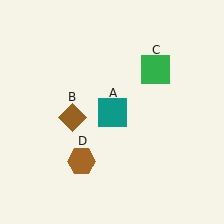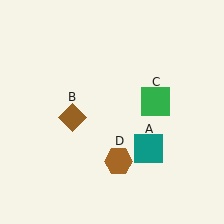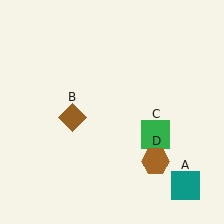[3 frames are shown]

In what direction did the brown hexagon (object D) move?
The brown hexagon (object D) moved right.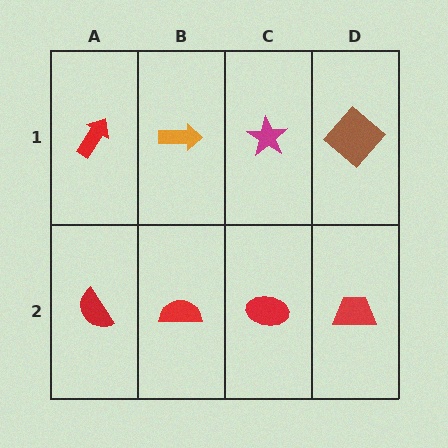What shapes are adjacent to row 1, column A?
A red semicircle (row 2, column A), an orange arrow (row 1, column B).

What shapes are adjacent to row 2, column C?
A magenta star (row 1, column C), a red semicircle (row 2, column B), a red trapezoid (row 2, column D).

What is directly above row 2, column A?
A red arrow.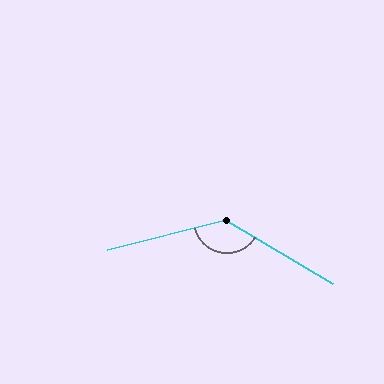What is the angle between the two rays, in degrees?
Approximately 135 degrees.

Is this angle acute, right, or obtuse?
It is obtuse.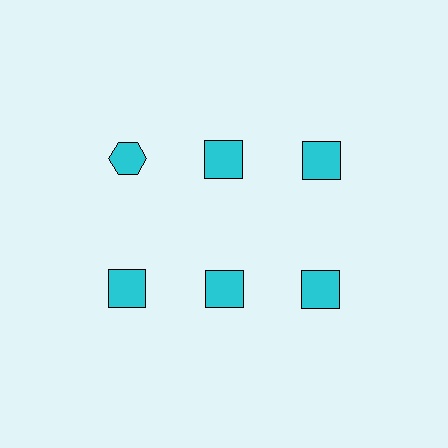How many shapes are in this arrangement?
There are 6 shapes arranged in a grid pattern.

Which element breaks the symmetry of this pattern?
The cyan hexagon in the top row, leftmost column breaks the symmetry. All other shapes are cyan squares.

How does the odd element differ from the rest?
It has a different shape: hexagon instead of square.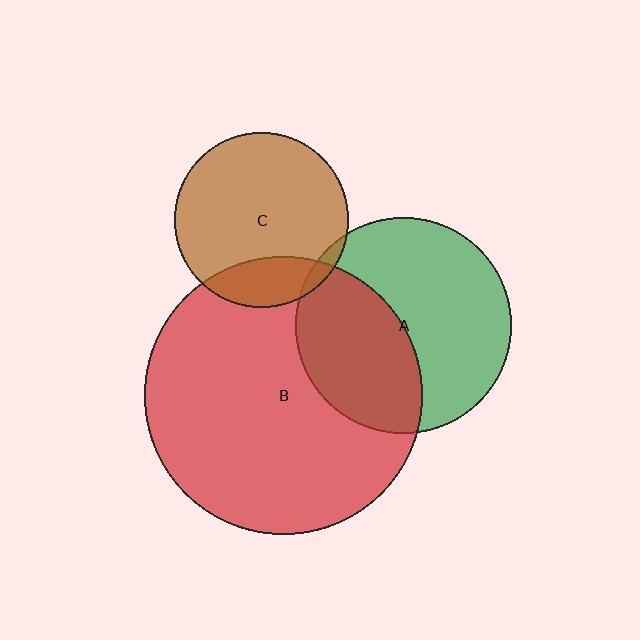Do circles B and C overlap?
Yes.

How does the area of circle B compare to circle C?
Approximately 2.5 times.